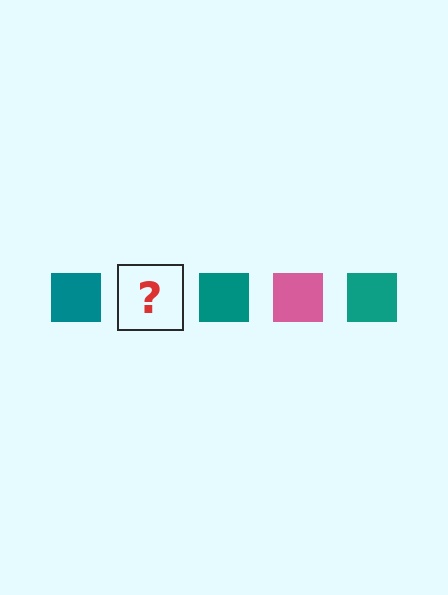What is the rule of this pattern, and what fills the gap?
The rule is that the pattern cycles through teal, pink squares. The gap should be filled with a pink square.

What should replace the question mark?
The question mark should be replaced with a pink square.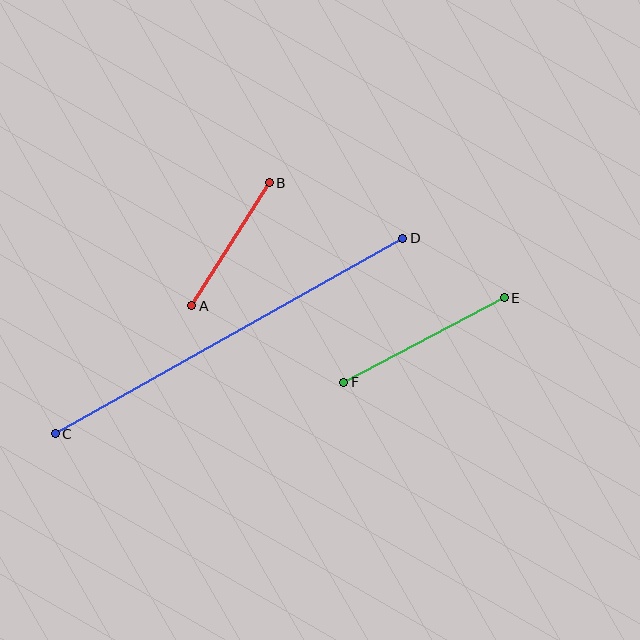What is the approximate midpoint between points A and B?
The midpoint is at approximately (231, 244) pixels.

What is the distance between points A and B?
The distance is approximately 146 pixels.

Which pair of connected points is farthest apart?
Points C and D are farthest apart.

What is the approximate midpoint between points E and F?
The midpoint is at approximately (424, 340) pixels.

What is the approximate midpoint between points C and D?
The midpoint is at approximately (229, 336) pixels.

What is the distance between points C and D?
The distance is approximately 399 pixels.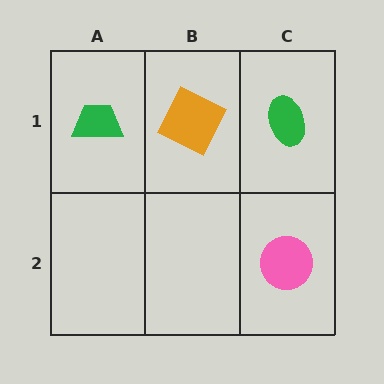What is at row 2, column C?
A pink circle.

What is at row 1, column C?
A green ellipse.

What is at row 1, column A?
A green trapezoid.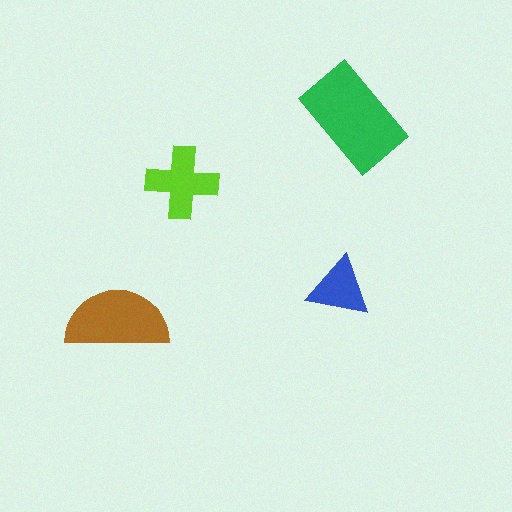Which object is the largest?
The green rectangle.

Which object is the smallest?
The blue triangle.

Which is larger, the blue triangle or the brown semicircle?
The brown semicircle.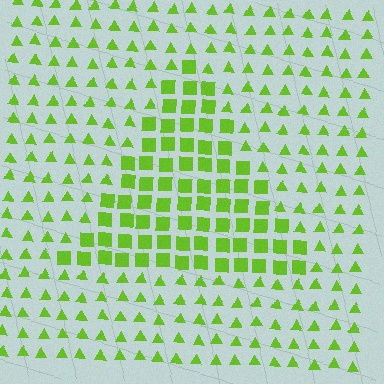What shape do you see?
I see a triangle.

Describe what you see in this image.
The image is filled with small lime elements arranged in a uniform grid. A triangle-shaped region contains squares, while the surrounding area contains triangles. The boundary is defined purely by the change in element shape.